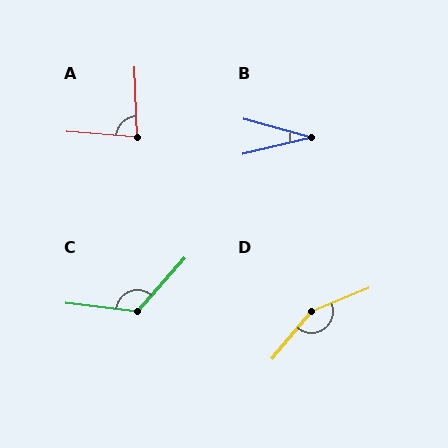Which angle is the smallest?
B, at approximately 29 degrees.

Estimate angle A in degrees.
Approximately 84 degrees.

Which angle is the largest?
D, at approximately 152 degrees.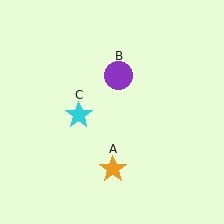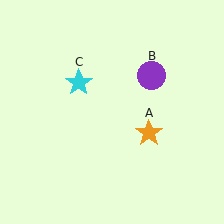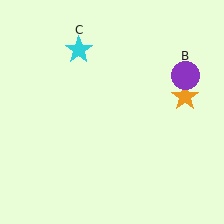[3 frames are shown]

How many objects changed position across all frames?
3 objects changed position: orange star (object A), purple circle (object B), cyan star (object C).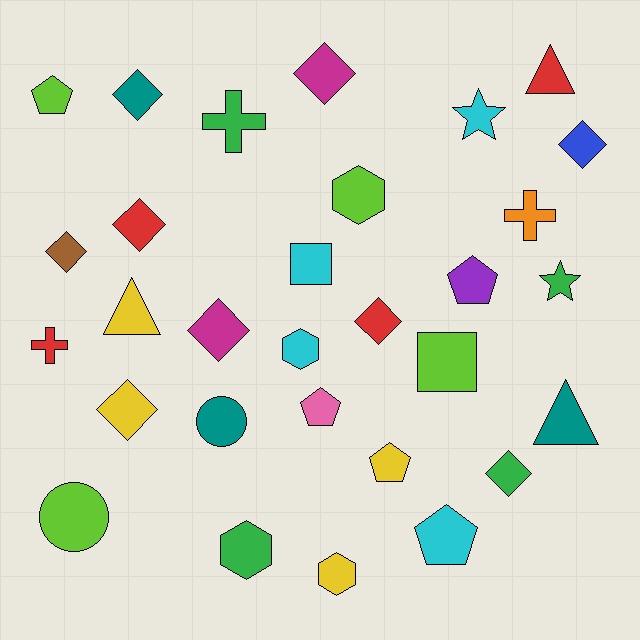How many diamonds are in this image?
There are 9 diamonds.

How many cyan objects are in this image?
There are 4 cyan objects.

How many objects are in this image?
There are 30 objects.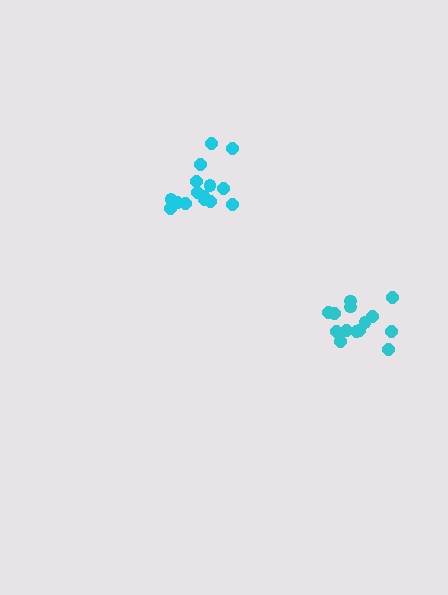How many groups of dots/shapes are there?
There are 2 groups.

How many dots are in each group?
Group 1: 14 dots, Group 2: 16 dots (30 total).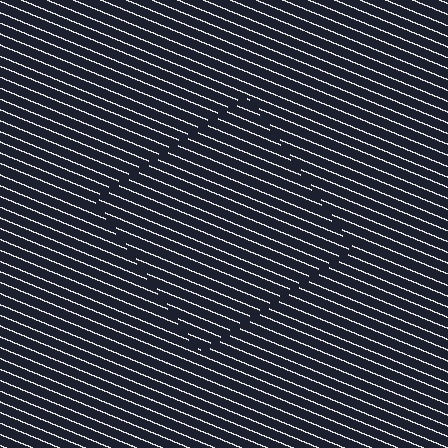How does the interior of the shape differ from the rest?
The interior of the shape contains the same grating, shifted by half a period — the contour is defined by the phase discontinuity where line-ends from the inner and outer gratings abut.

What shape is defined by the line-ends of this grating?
An illusory square. The interior of the shape contains the same grating, shifted by half a period — the contour is defined by the phase discontinuity where line-ends from the inner and outer gratings abut.